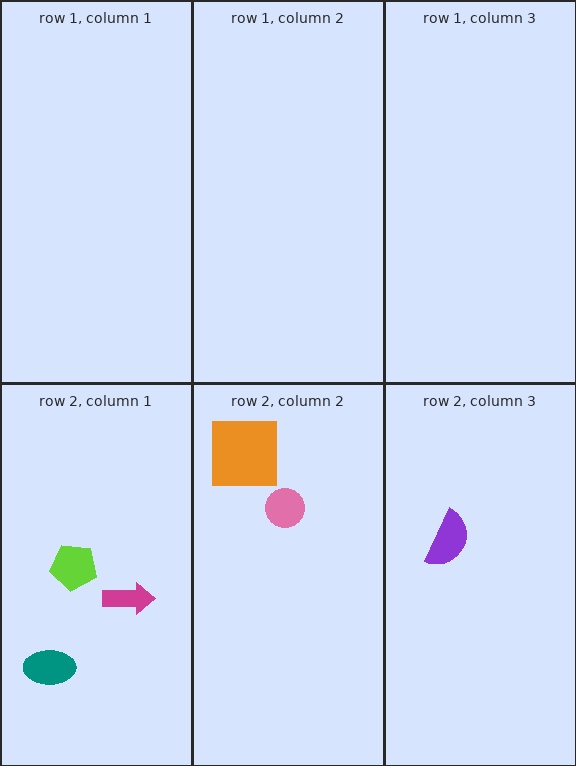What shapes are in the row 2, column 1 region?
The teal ellipse, the lime pentagon, the magenta arrow.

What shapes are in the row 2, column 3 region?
The purple semicircle.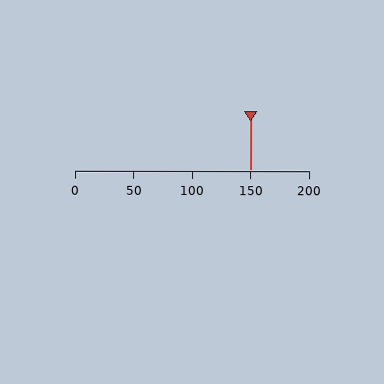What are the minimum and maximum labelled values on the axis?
The axis runs from 0 to 200.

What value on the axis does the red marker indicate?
The marker indicates approximately 150.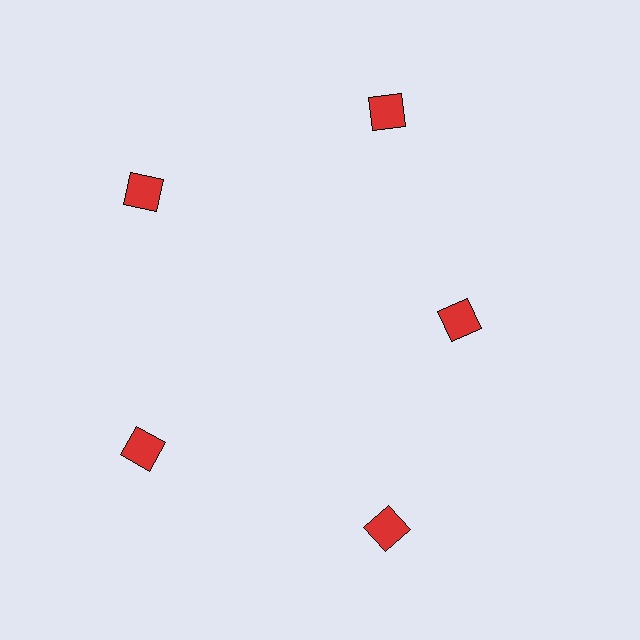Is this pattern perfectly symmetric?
No. The 5 red diamonds are arranged in a ring, but one element near the 3 o'clock position is pulled inward toward the center, breaking the 5-fold rotational symmetry.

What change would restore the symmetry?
The symmetry would be restored by moving it outward, back onto the ring so that all 5 diamonds sit at equal angles and equal distance from the center.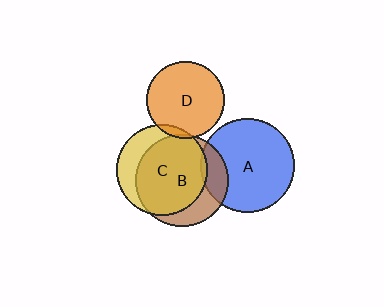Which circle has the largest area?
Circle A (blue).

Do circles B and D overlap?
Yes.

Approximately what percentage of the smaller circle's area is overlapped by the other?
Approximately 5%.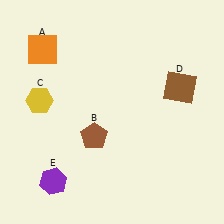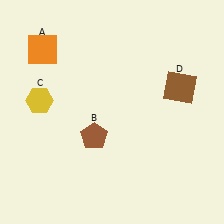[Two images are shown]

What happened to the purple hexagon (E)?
The purple hexagon (E) was removed in Image 2. It was in the bottom-left area of Image 1.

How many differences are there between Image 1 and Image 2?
There is 1 difference between the two images.